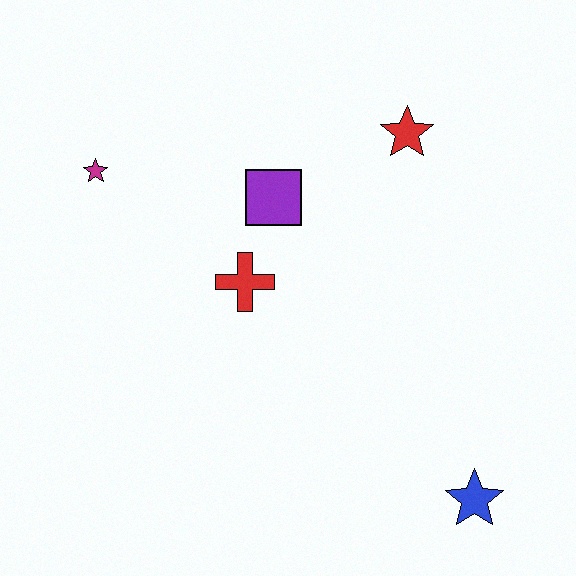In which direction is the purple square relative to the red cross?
The purple square is above the red cross.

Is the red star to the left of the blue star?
Yes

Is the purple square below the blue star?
No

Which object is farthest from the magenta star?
The blue star is farthest from the magenta star.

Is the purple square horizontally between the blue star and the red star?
No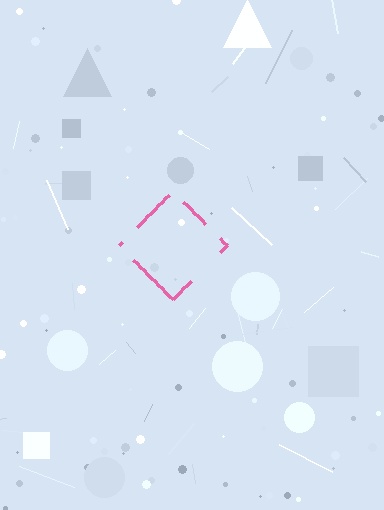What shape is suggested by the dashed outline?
The dashed outline suggests a diamond.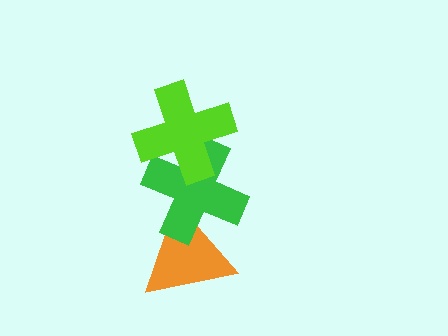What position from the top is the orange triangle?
The orange triangle is 3rd from the top.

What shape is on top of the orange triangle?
The green cross is on top of the orange triangle.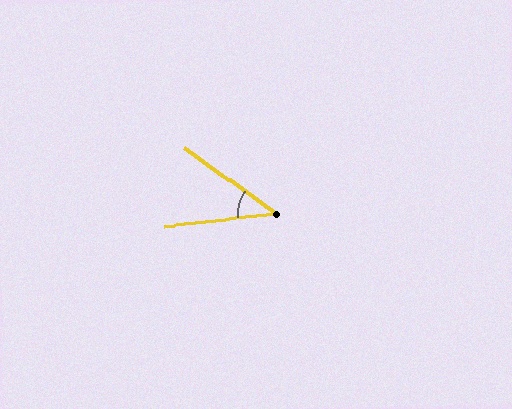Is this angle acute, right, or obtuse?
It is acute.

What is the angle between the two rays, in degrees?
Approximately 42 degrees.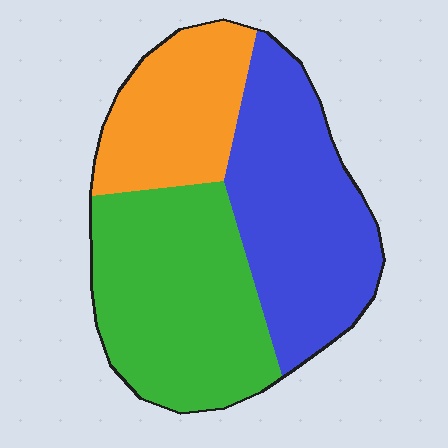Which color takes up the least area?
Orange, at roughly 25%.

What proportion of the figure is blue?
Blue takes up about three eighths (3/8) of the figure.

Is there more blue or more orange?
Blue.